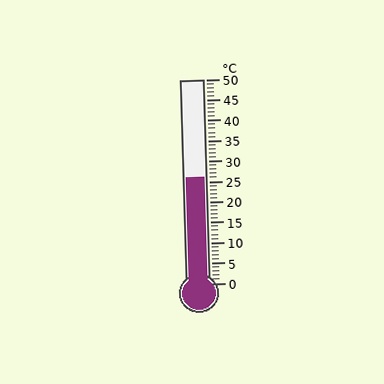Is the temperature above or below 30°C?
The temperature is below 30°C.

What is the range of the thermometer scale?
The thermometer scale ranges from 0°C to 50°C.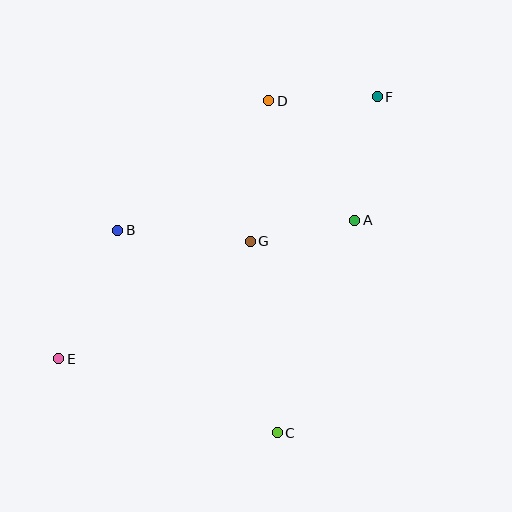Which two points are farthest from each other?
Points E and F are farthest from each other.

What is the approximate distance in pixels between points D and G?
The distance between D and G is approximately 142 pixels.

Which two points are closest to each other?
Points A and G are closest to each other.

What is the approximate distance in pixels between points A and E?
The distance between A and E is approximately 327 pixels.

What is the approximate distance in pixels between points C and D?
The distance between C and D is approximately 332 pixels.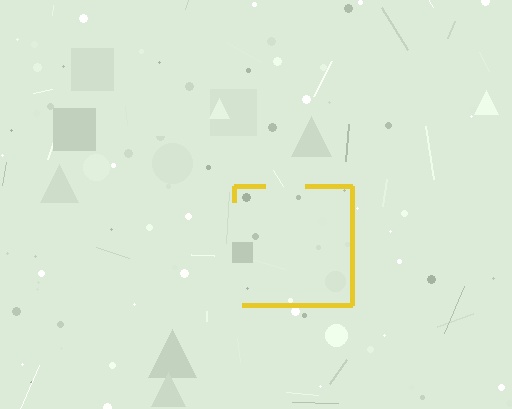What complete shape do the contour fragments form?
The contour fragments form a square.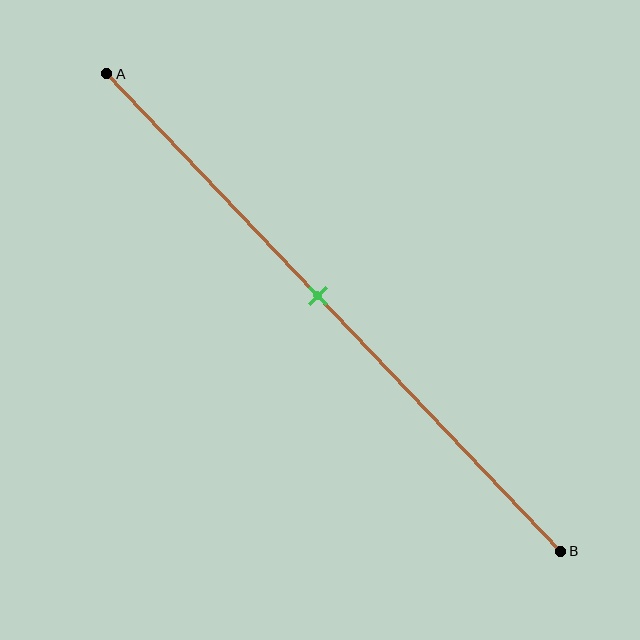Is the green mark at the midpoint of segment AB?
No, the mark is at about 45% from A, not at the 50% midpoint.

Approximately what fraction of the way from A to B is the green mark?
The green mark is approximately 45% of the way from A to B.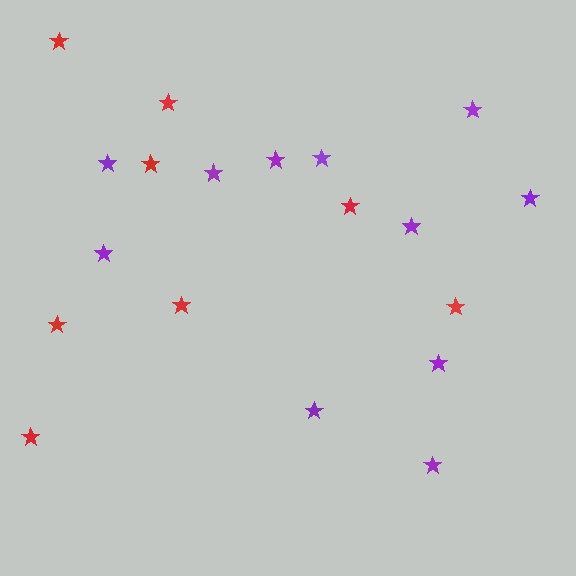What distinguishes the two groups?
There are 2 groups: one group of red stars (8) and one group of purple stars (11).